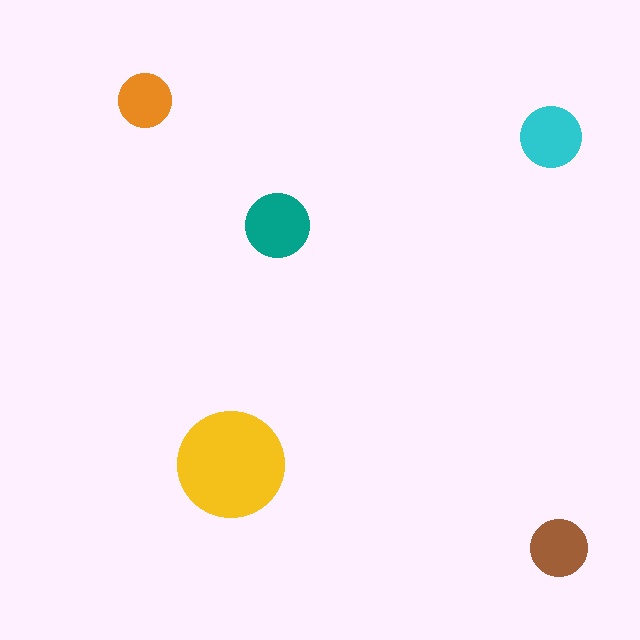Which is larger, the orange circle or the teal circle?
The teal one.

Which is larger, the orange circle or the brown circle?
The brown one.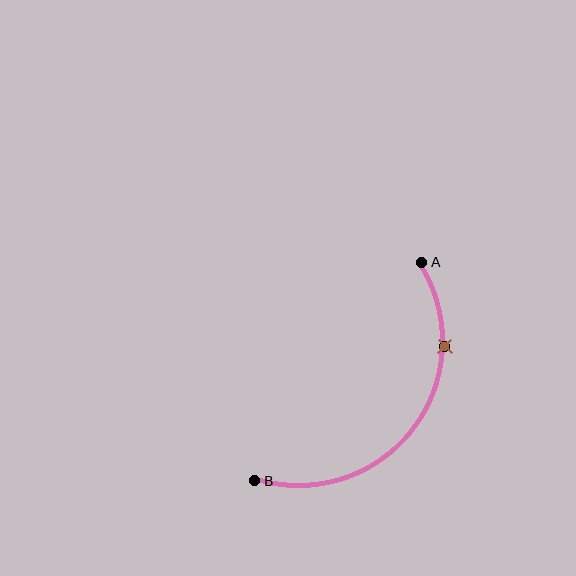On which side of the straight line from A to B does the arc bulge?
The arc bulges below and to the right of the straight line connecting A and B.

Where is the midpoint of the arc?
The arc midpoint is the point on the curve farthest from the straight line joining A and B. It sits below and to the right of that line.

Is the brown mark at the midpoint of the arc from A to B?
No. The brown mark lies on the arc but is closer to endpoint A. The arc midpoint would be at the point on the curve equidistant along the arc from both A and B.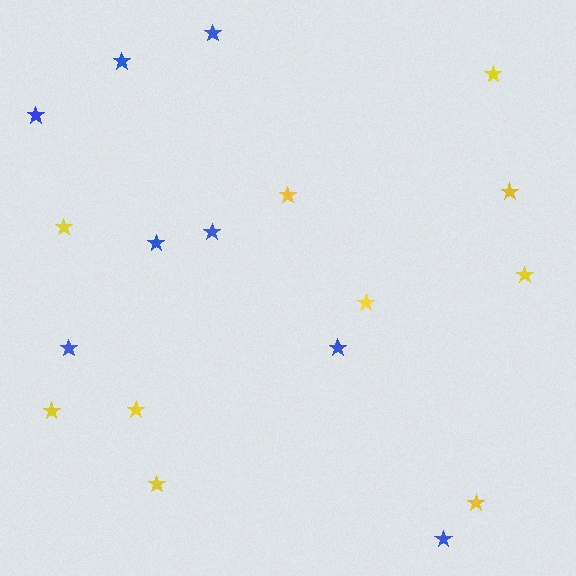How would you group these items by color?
There are 2 groups: one group of yellow stars (10) and one group of blue stars (8).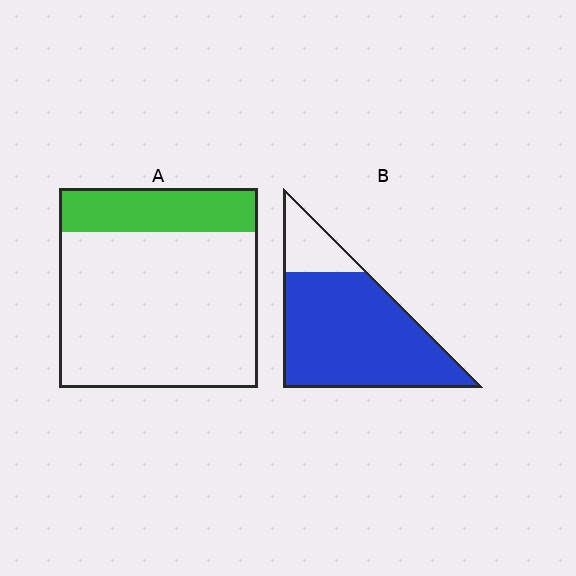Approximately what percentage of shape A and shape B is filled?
A is approximately 20% and B is approximately 80%.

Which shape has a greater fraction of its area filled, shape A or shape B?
Shape B.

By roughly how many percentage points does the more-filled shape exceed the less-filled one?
By roughly 60 percentage points (B over A).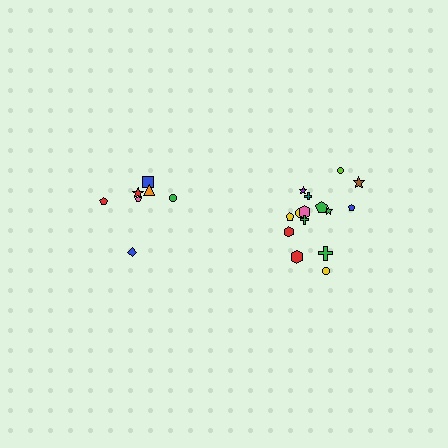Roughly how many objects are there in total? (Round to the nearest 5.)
Roughly 20 objects in total.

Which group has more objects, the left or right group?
The right group.